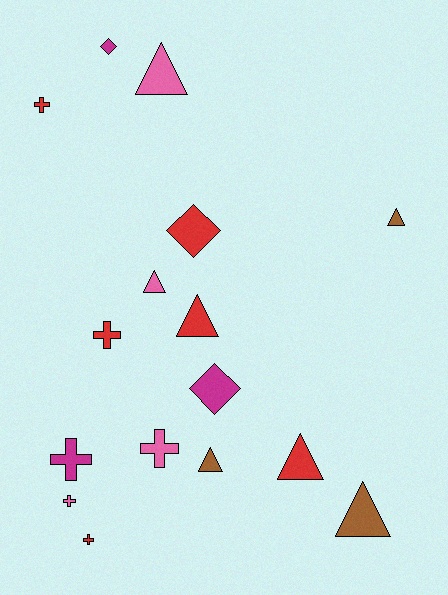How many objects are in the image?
There are 16 objects.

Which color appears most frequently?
Red, with 6 objects.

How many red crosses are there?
There are 3 red crosses.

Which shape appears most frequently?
Triangle, with 7 objects.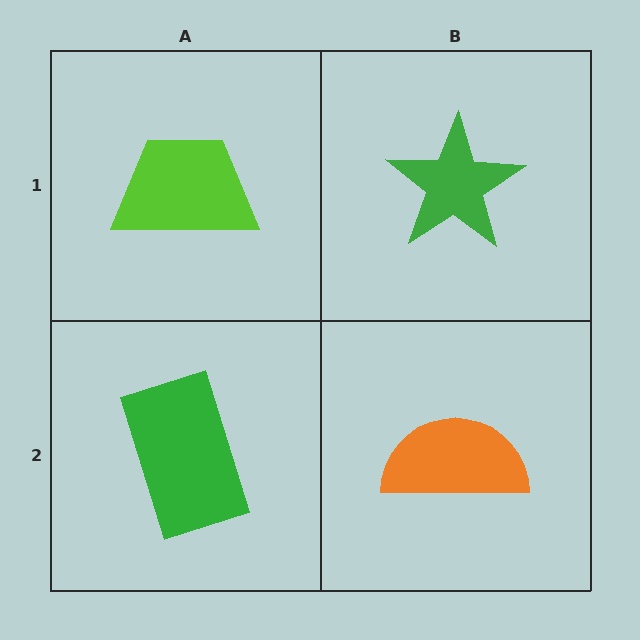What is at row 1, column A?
A lime trapezoid.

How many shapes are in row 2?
2 shapes.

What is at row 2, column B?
An orange semicircle.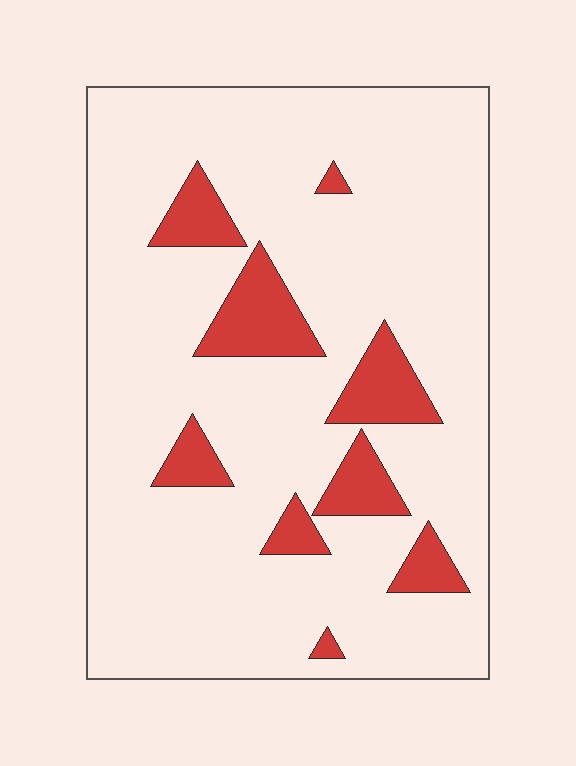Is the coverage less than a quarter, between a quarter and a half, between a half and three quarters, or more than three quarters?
Less than a quarter.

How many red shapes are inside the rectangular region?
9.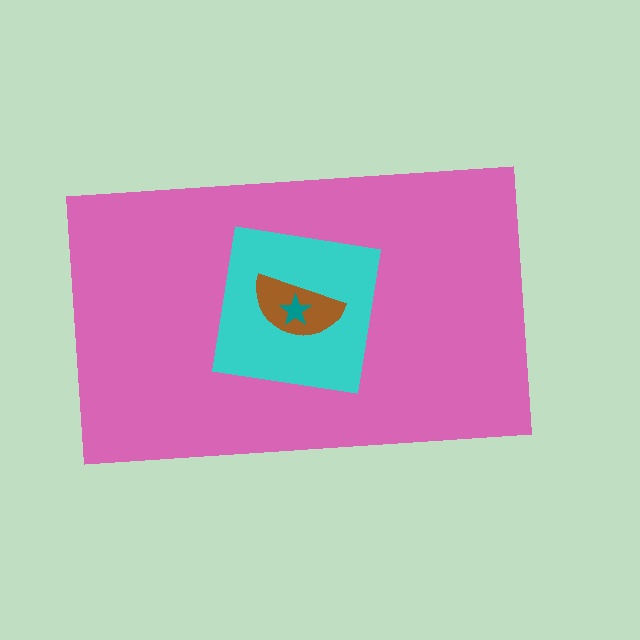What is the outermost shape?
The pink rectangle.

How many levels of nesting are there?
4.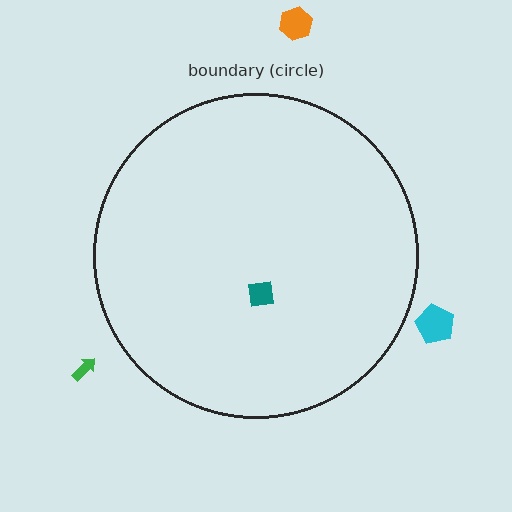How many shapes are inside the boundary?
1 inside, 3 outside.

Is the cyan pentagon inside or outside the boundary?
Outside.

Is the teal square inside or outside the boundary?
Inside.